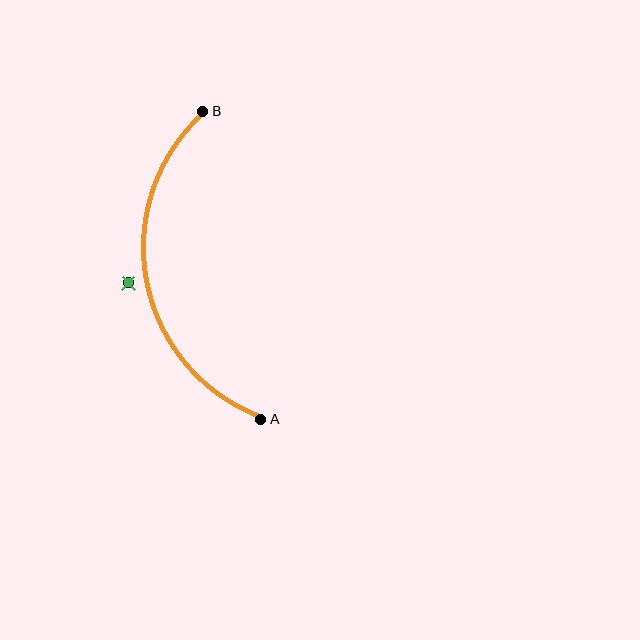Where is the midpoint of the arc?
The arc midpoint is the point on the curve farthest from the straight line joining A and B. It sits to the left of that line.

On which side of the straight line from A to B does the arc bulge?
The arc bulges to the left of the straight line connecting A and B.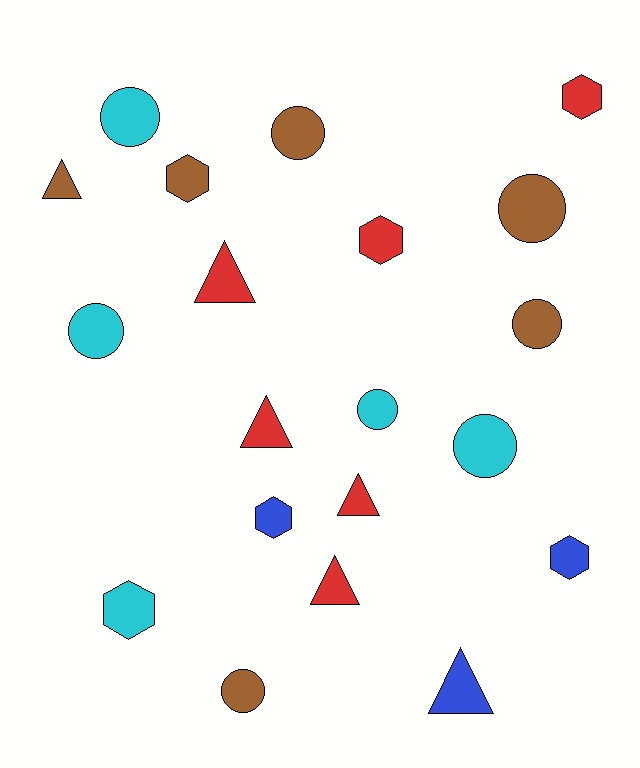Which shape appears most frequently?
Circle, with 8 objects.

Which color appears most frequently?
Brown, with 6 objects.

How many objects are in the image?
There are 20 objects.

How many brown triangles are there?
There is 1 brown triangle.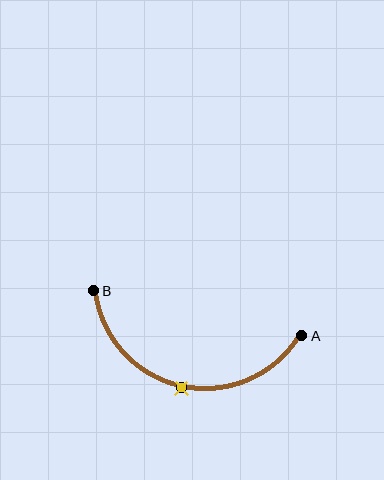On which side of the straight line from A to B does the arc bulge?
The arc bulges below the straight line connecting A and B.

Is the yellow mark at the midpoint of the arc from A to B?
Yes. The yellow mark lies on the arc at equal arc-length from both A and B — it is the arc midpoint.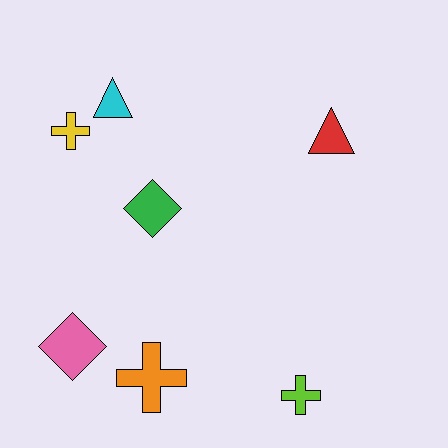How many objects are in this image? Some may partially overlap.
There are 7 objects.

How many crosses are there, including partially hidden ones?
There are 3 crosses.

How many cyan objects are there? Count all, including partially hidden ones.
There is 1 cyan object.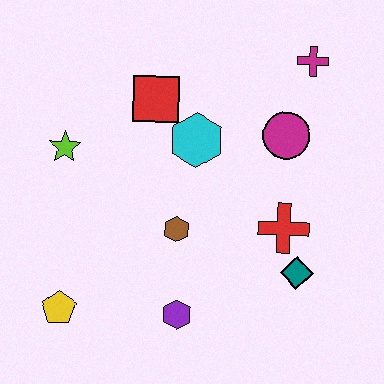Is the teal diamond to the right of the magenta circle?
Yes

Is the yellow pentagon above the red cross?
No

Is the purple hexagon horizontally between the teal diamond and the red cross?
No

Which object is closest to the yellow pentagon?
The purple hexagon is closest to the yellow pentagon.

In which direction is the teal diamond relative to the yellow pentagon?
The teal diamond is to the right of the yellow pentagon.